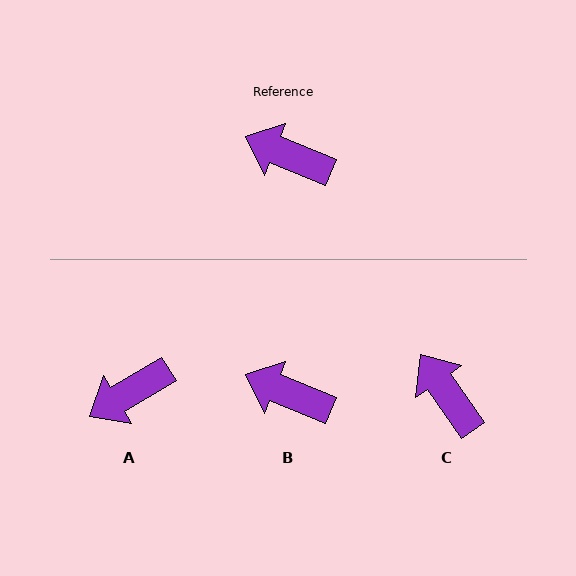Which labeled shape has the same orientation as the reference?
B.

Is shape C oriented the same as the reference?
No, it is off by about 32 degrees.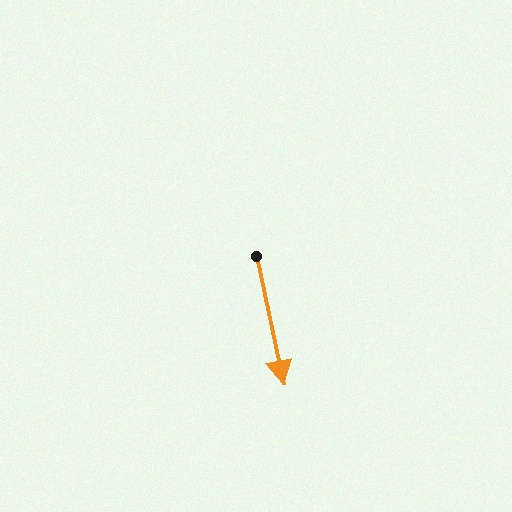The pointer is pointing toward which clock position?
Roughly 6 o'clock.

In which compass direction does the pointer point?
South.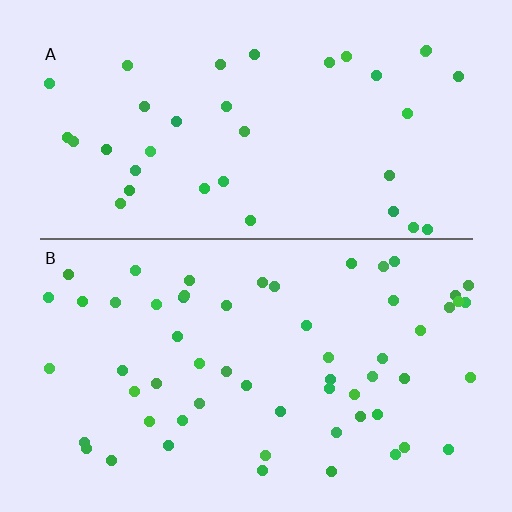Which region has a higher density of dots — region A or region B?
B (the bottom).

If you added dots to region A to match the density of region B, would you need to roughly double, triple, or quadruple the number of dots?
Approximately double.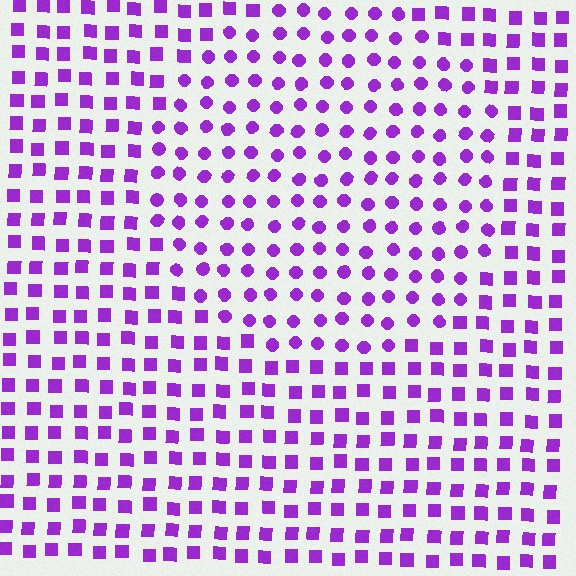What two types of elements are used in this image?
The image uses circles inside the circle region and squares outside it.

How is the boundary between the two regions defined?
The boundary is defined by a change in element shape: circles inside vs. squares outside. All elements share the same color and spacing.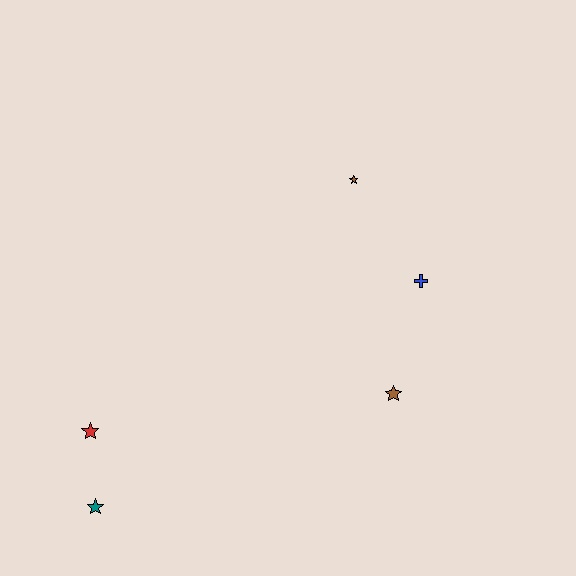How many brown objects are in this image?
There are 2 brown objects.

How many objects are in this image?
There are 5 objects.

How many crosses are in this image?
There is 1 cross.